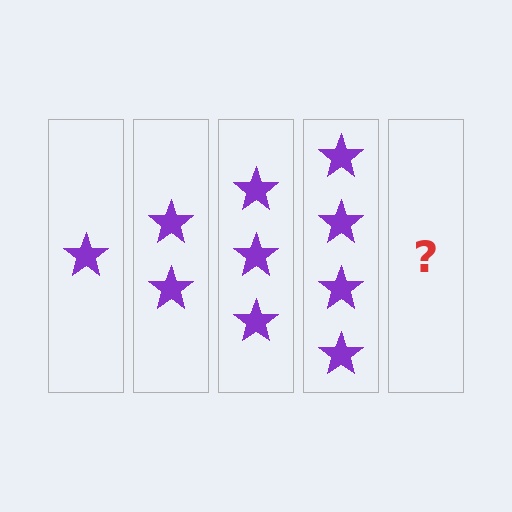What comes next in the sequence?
The next element should be 5 stars.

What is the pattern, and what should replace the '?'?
The pattern is that each step adds one more star. The '?' should be 5 stars.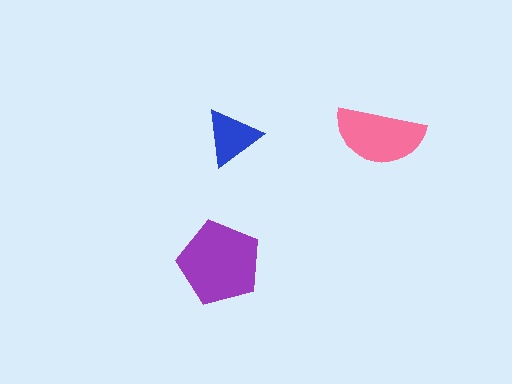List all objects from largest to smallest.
The purple pentagon, the pink semicircle, the blue triangle.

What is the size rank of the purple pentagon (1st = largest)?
1st.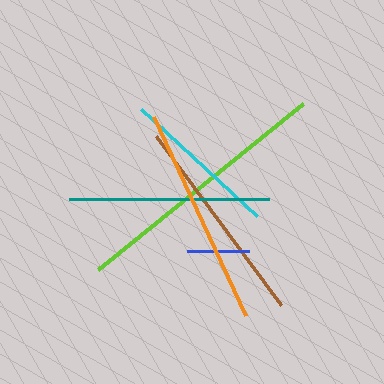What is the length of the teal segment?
The teal segment is approximately 200 pixels long.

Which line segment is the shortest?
The blue line is the shortest at approximately 62 pixels.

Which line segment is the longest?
The lime line is the longest at approximately 264 pixels.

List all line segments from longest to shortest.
From longest to shortest: lime, orange, brown, teal, cyan, blue.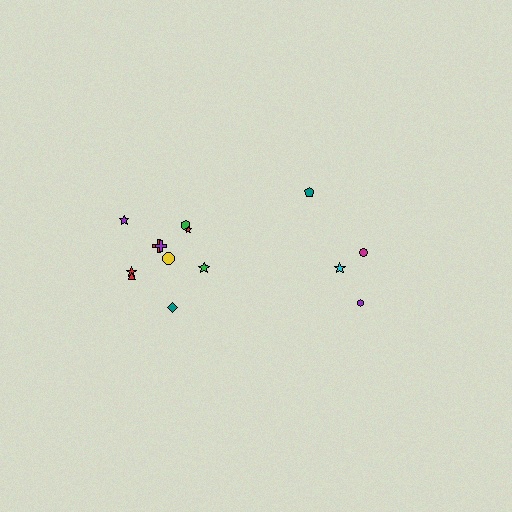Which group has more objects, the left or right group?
The left group.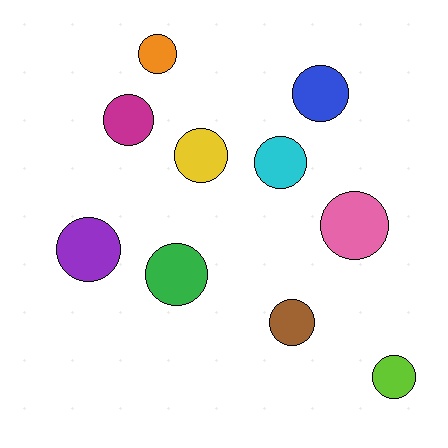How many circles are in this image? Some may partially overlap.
There are 10 circles.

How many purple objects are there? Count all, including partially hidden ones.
There is 1 purple object.